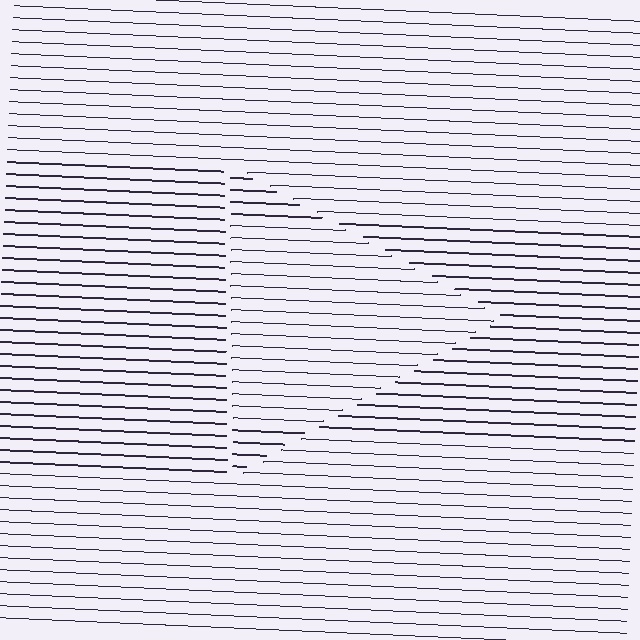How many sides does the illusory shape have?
3 sides — the line-ends trace a triangle.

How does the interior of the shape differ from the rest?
The interior of the shape contains the same grating, shifted by half a period — the contour is defined by the phase discontinuity where line-ends from the inner and outer gratings abut.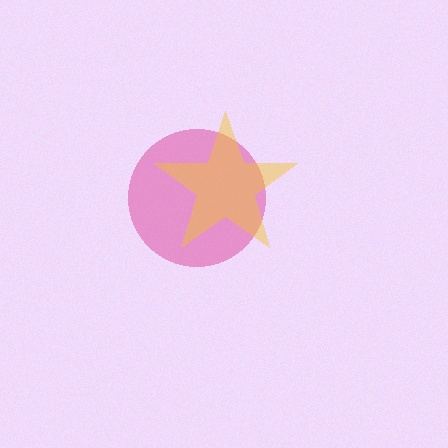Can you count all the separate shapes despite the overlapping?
Yes, there are 2 separate shapes.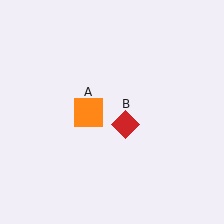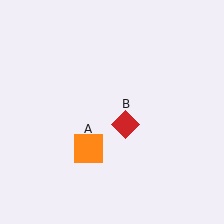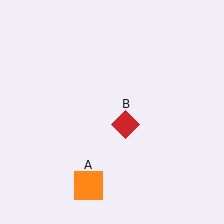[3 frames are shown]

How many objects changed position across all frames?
1 object changed position: orange square (object A).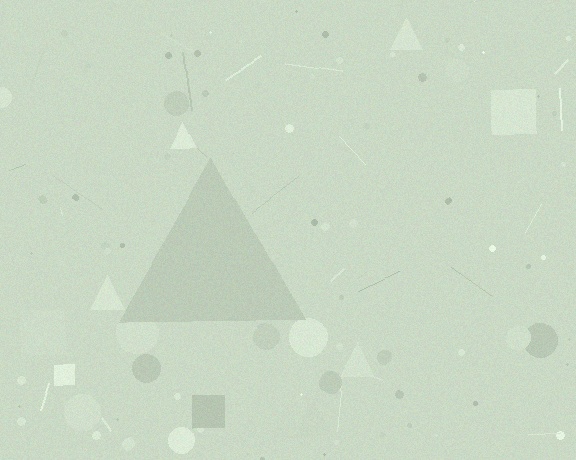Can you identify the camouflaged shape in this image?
The camouflaged shape is a triangle.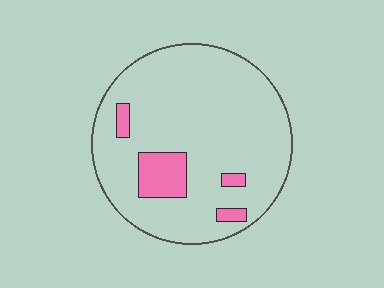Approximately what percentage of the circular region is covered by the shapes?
Approximately 10%.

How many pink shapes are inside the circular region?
4.